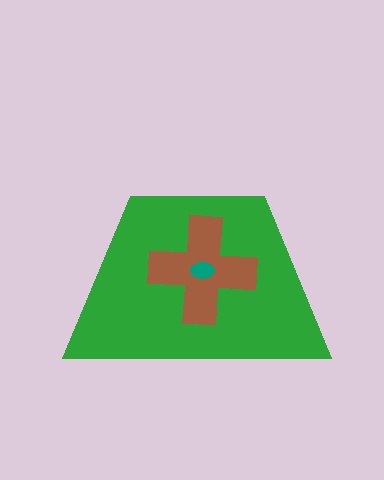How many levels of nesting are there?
3.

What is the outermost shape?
The green trapezoid.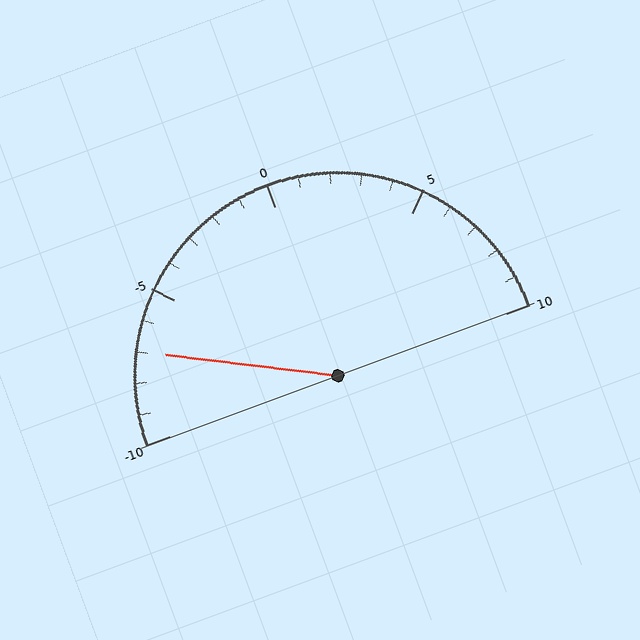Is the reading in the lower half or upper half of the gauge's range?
The reading is in the lower half of the range (-10 to 10).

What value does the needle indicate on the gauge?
The needle indicates approximately -7.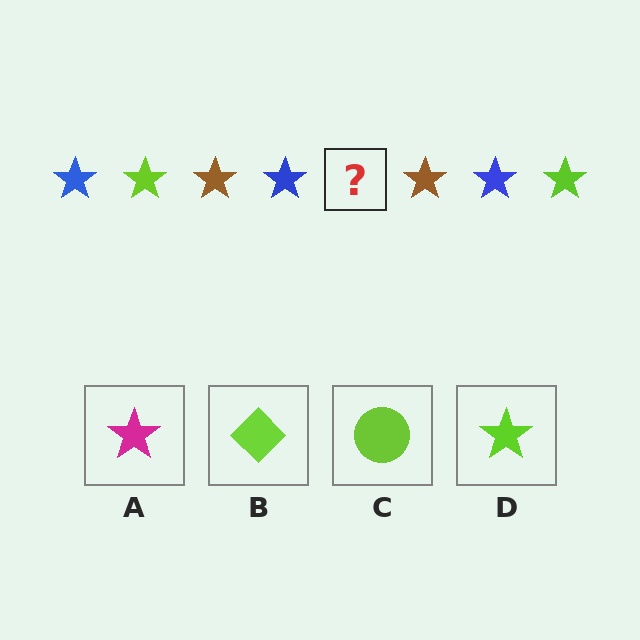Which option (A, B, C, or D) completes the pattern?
D.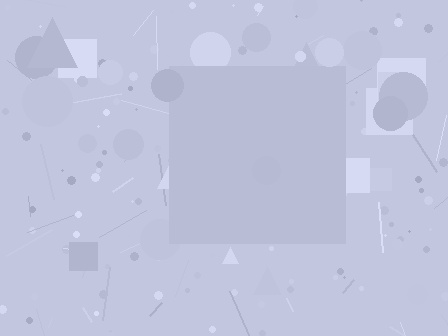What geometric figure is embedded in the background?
A square is embedded in the background.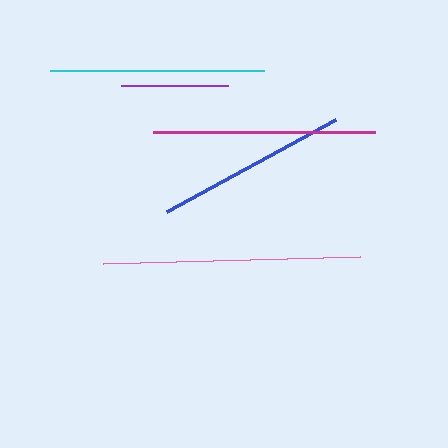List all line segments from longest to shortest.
From longest to shortest: pink, magenta, cyan, blue, purple.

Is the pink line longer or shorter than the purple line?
The pink line is longer than the purple line.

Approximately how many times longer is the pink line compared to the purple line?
The pink line is approximately 2.4 times the length of the purple line.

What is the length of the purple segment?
The purple segment is approximately 106 pixels long.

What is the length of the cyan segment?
The cyan segment is approximately 214 pixels long.